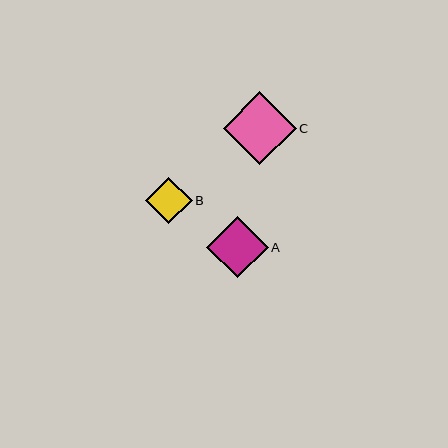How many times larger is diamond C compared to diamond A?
Diamond C is approximately 1.2 times the size of diamond A.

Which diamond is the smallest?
Diamond B is the smallest with a size of approximately 47 pixels.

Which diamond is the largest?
Diamond C is the largest with a size of approximately 73 pixels.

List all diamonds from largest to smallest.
From largest to smallest: C, A, B.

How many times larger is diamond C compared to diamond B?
Diamond C is approximately 1.6 times the size of diamond B.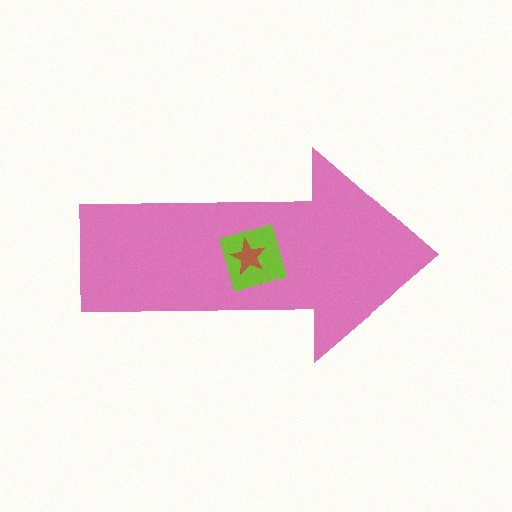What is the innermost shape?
The brown star.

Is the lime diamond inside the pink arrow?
Yes.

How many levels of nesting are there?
3.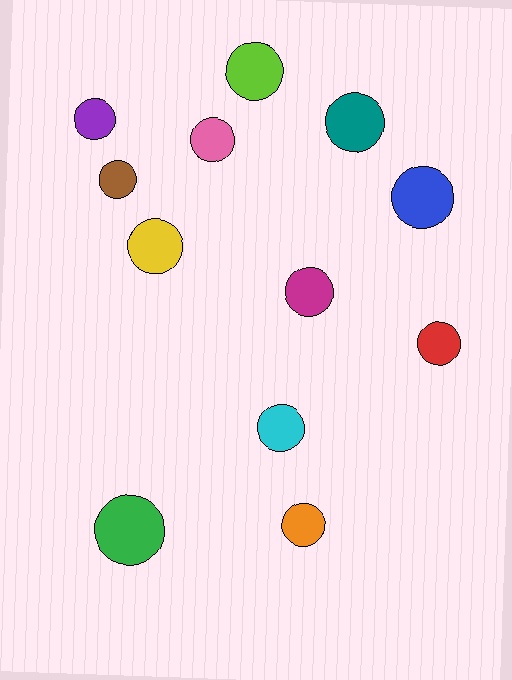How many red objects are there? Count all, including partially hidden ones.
There is 1 red object.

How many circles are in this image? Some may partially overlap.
There are 12 circles.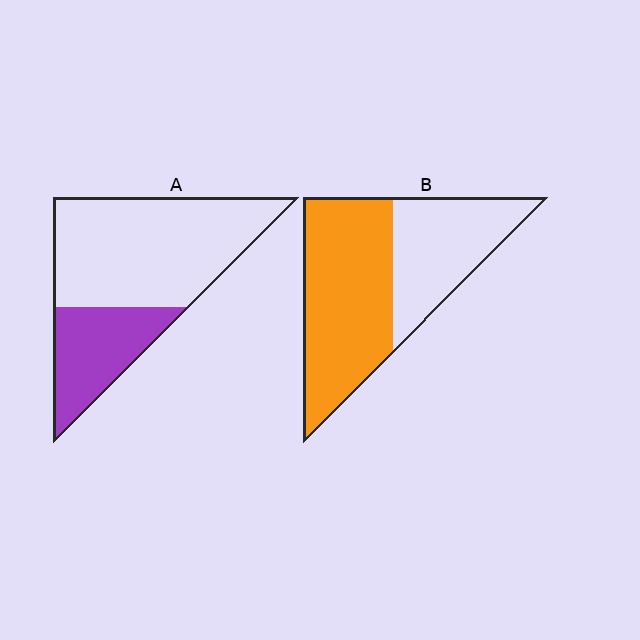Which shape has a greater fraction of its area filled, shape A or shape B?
Shape B.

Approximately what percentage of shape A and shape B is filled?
A is approximately 30% and B is approximately 60%.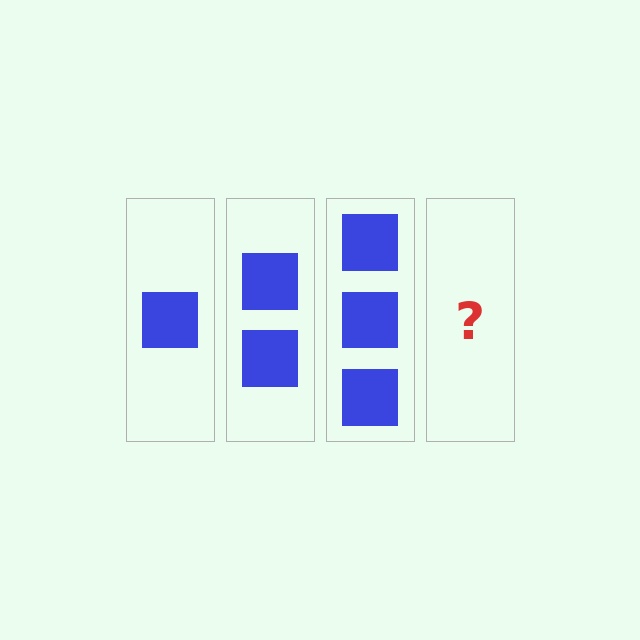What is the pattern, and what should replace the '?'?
The pattern is that each step adds one more square. The '?' should be 4 squares.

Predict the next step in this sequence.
The next step is 4 squares.